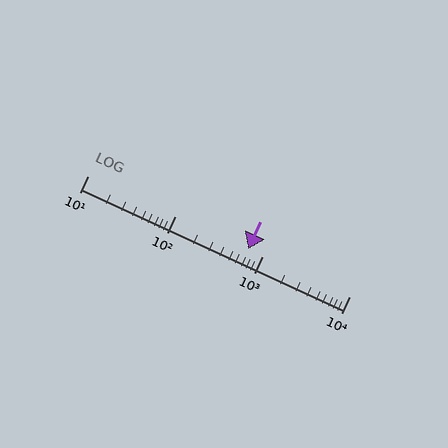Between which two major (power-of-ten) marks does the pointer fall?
The pointer is between 100 and 1000.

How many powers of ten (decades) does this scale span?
The scale spans 3 decades, from 10 to 10000.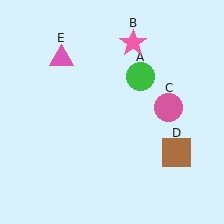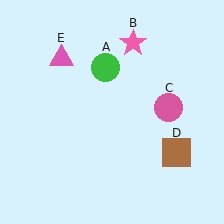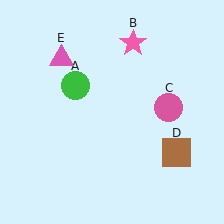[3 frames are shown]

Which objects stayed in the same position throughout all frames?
Pink star (object B) and pink circle (object C) and brown square (object D) and pink triangle (object E) remained stationary.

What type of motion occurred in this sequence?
The green circle (object A) rotated counterclockwise around the center of the scene.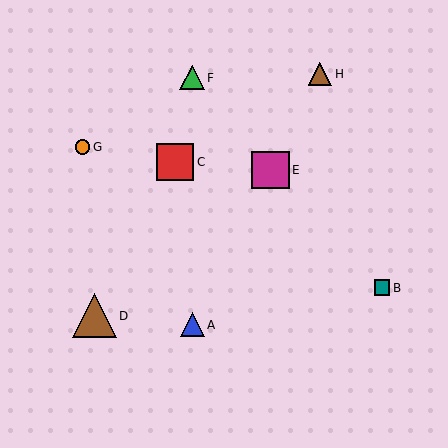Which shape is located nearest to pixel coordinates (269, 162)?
The magenta square (labeled E) at (271, 170) is nearest to that location.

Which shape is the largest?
The brown triangle (labeled D) is the largest.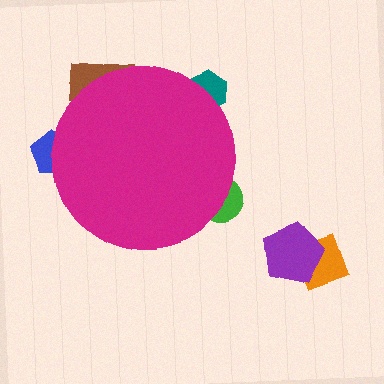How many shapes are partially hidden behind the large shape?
4 shapes are partially hidden.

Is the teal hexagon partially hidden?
Yes, the teal hexagon is partially hidden behind the magenta circle.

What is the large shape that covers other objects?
A magenta circle.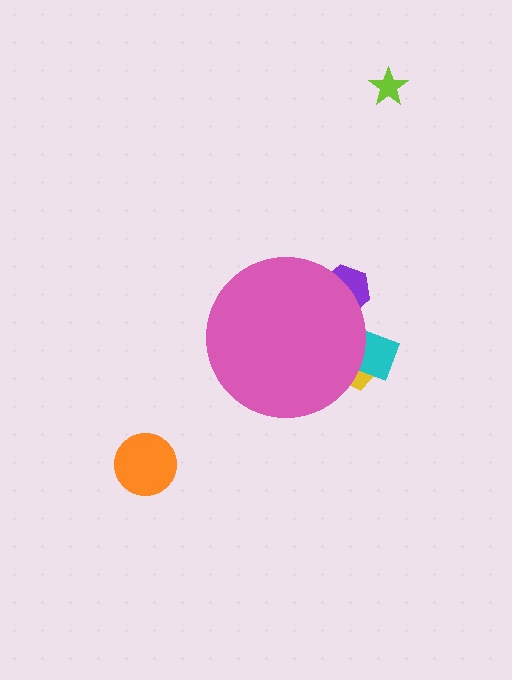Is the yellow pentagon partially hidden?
Yes, the yellow pentagon is partially hidden behind the pink circle.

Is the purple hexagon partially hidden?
Yes, the purple hexagon is partially hidden behind the pink circle.